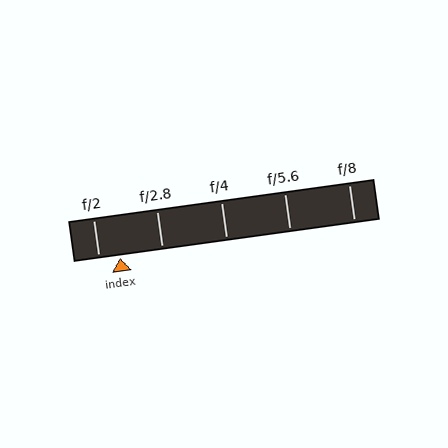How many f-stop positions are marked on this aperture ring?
There are 5 f-stop positions marked.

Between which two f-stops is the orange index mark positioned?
The index mark is between f/2 and f/2.8.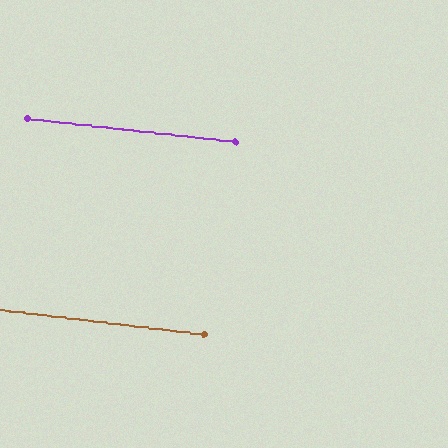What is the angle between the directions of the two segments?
Approximately 1 degree.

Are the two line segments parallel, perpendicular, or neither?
Parallel — their directions differ by only 0.7°.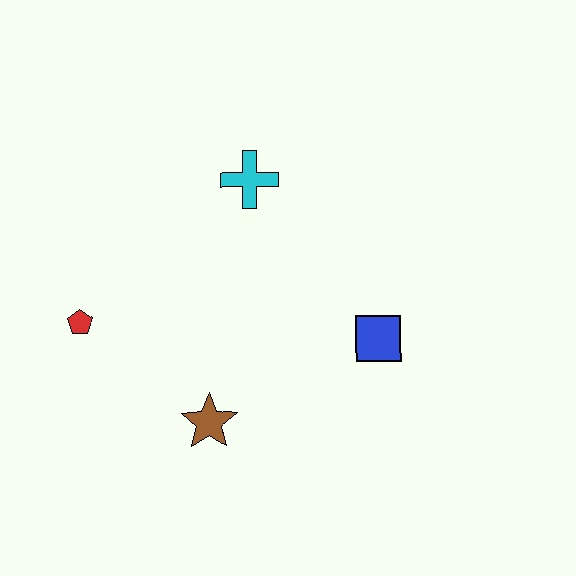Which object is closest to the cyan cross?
The blue square is closest to the cyan cross.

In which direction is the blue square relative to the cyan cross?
The blue square is below the cyan cross.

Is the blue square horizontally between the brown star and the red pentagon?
No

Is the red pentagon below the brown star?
No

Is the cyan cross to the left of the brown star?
No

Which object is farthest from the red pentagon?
The blue square is farthest from the red pentagon.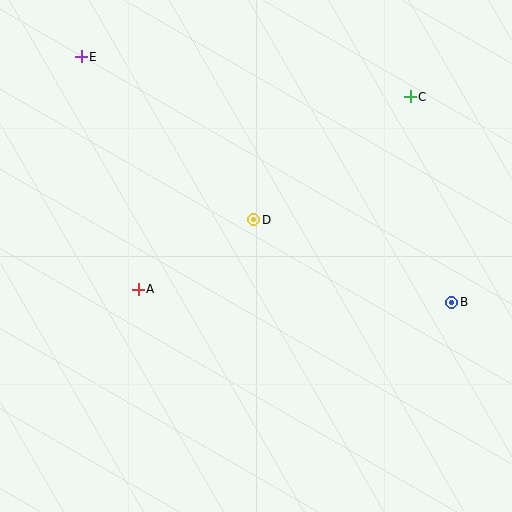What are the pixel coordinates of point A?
Point A is at (138, 289).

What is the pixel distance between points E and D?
The distance between E and D is 237 pixels.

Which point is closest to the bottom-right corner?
Point B is closest to the bottom-right corner.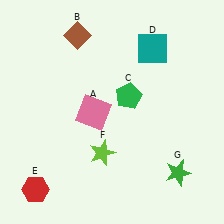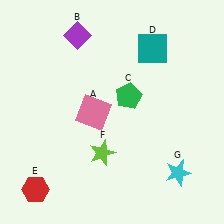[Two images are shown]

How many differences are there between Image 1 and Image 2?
There are 2 differences between the two images.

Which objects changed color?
B changed from brown to purple. G changed from green to cyan.